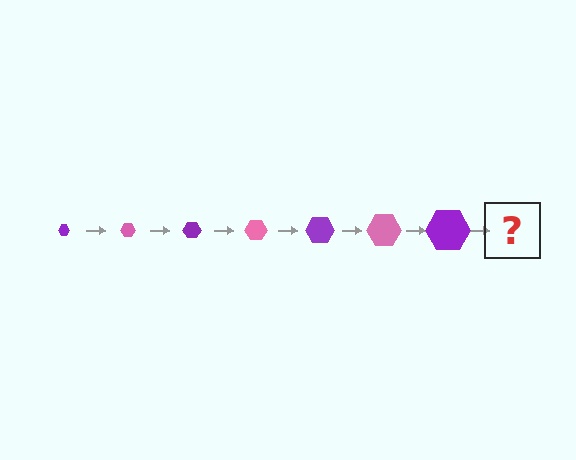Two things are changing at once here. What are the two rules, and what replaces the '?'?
The two rules are that the hexagon grows larger each step and the color cycles through purple and pink. The '?' should be a pink hexagon, larger than the previous one.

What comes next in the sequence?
The next element should be a pink hexagon, larger than the previous one.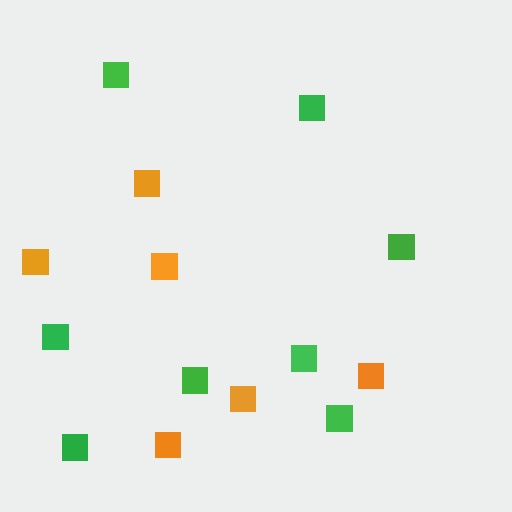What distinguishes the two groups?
There are 2 groups: one group of orange squares (6) and one group of green squares (8).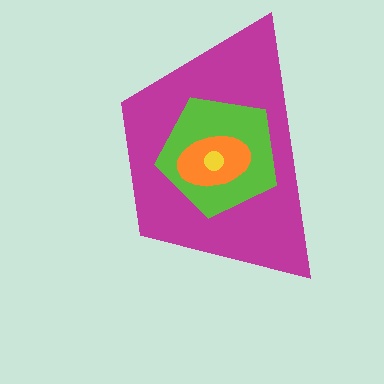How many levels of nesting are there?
4.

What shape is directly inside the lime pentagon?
The orange ellipse.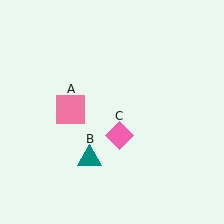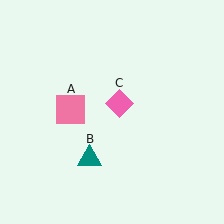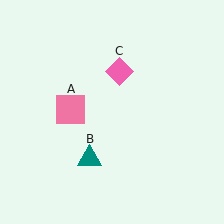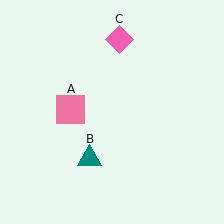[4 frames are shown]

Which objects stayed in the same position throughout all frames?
Pink square (object A) and teal triangle (object B) remained stationary.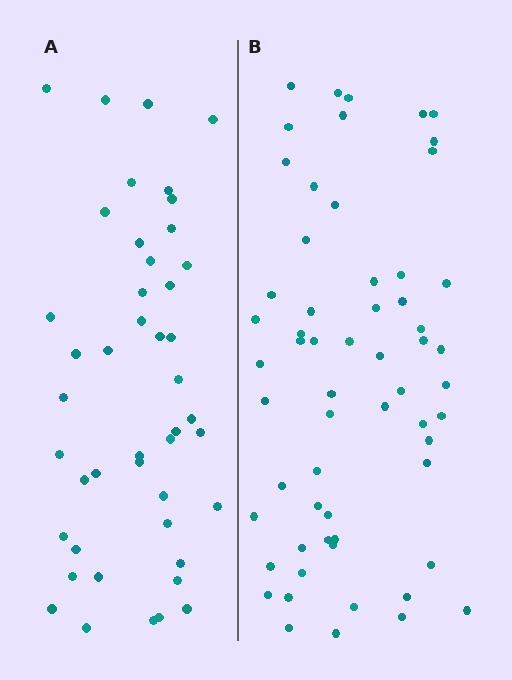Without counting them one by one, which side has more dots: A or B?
Region B (the right region) has more dots.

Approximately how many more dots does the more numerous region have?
Region B has approximately 15 more dots than region A.